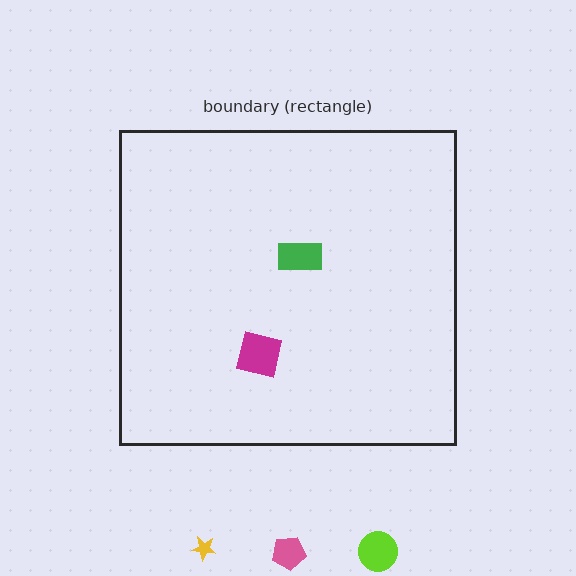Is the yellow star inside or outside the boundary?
Outside.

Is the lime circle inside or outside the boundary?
Outside.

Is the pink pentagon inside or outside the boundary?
Outside.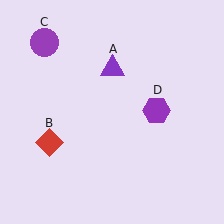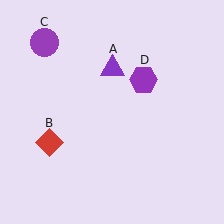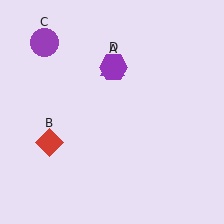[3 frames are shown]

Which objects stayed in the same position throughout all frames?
Purple triangle (object A) and red diamond (object B) and purple circle (object C) remained stationary.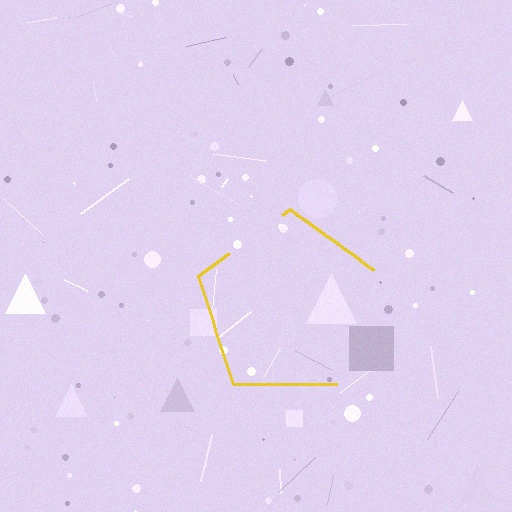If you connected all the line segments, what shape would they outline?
They would outline a pentagon.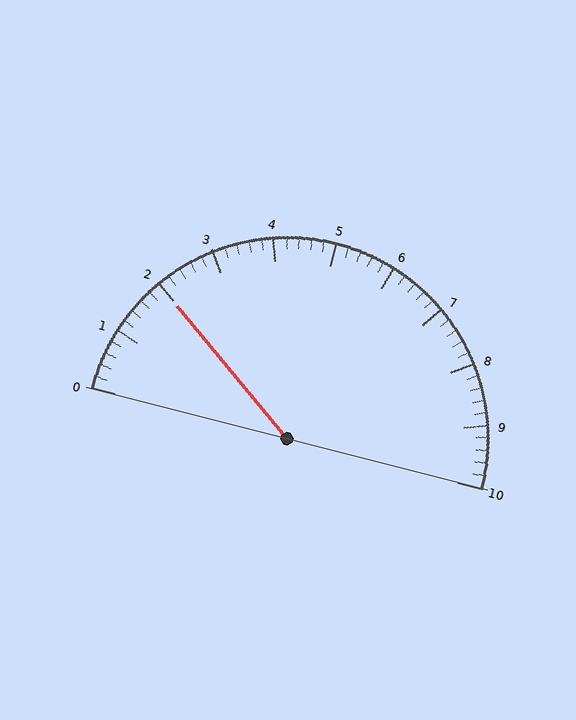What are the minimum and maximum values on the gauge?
The gauge ranges from 0 to 10.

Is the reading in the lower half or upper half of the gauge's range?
The reading is in the lower half of the range (0 to 10).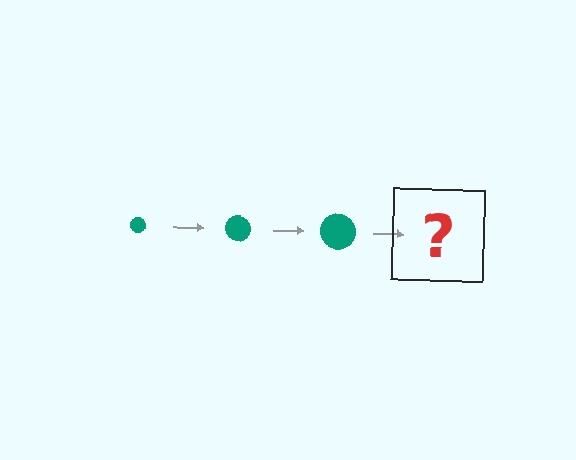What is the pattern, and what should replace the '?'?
The pattern is that the circle gets progressively larger each step. The '?' should be a teal circle, larger than the previous one.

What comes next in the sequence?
The next element should be a teal circle, larger than the previous one.